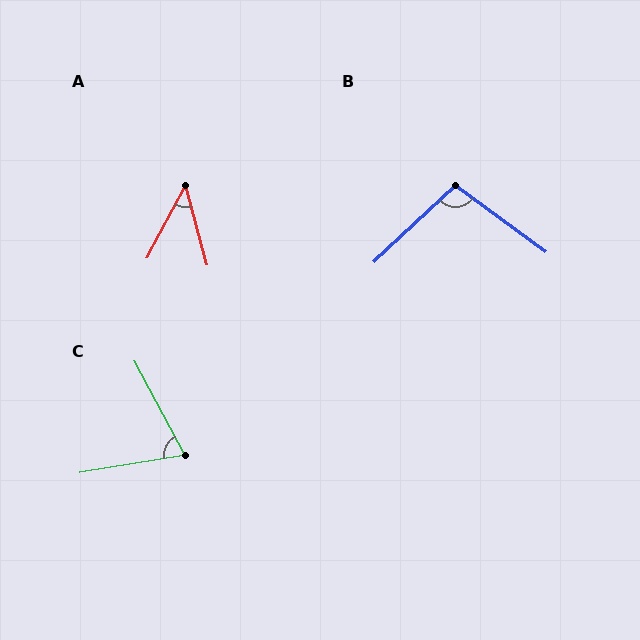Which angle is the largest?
B, at approximately 100 degrees.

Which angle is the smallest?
A, at approximately 43 degrees.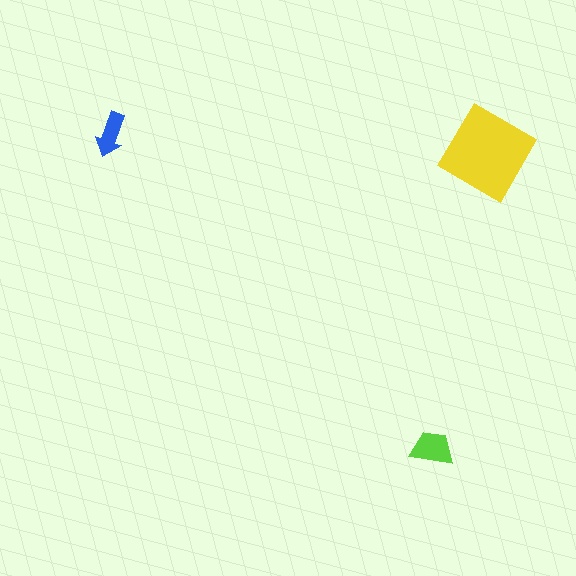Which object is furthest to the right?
The yellow square is rightmost.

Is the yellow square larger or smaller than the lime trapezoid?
Larger.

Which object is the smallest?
The blue arrow.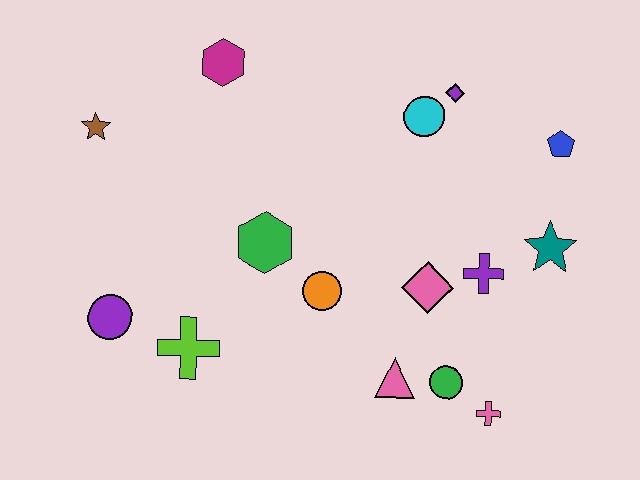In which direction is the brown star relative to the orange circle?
The brown star is to the left of the orange circle.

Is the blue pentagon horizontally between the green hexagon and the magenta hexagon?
No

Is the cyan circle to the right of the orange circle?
Yes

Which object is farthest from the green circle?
The brown star is farthest from the green circle.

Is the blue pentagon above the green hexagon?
Yes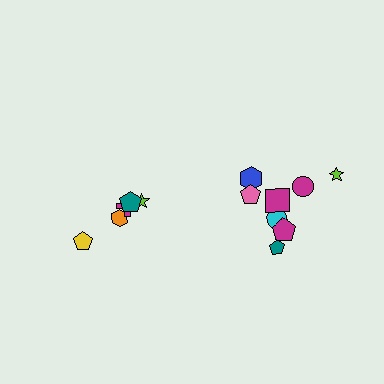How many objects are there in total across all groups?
There are 13 objects.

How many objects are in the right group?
There are 8 objects.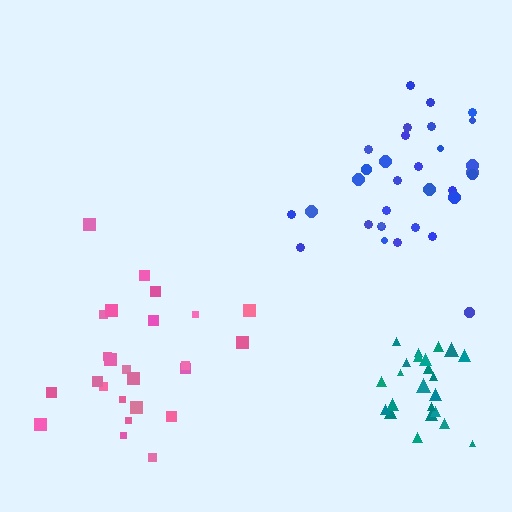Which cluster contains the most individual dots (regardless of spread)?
Blue (33).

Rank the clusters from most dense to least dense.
teal, blue, pink.